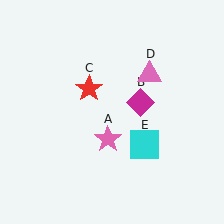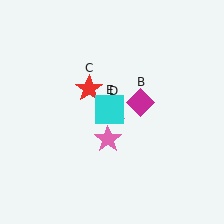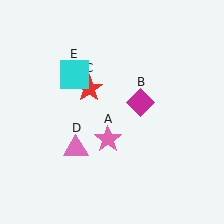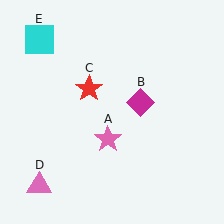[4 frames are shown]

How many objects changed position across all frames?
2 objects changed position: pink triangle (object D), cyan square (object E).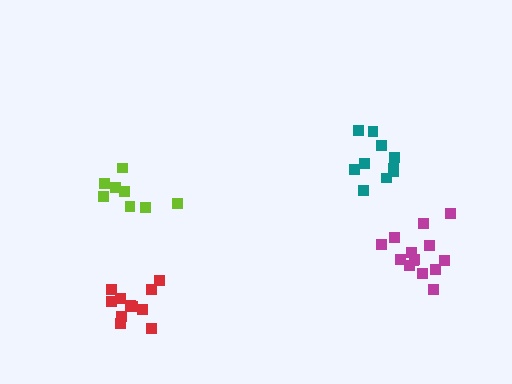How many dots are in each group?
Group 1: 10 dots, Group 2: 8 dots, Group 3: 11 dots, Group 4: 14 dots (43 total).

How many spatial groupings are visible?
There are 4 spatial groupings.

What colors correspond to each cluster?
The clusters are colored: teal, lime, red, magenta.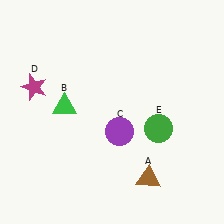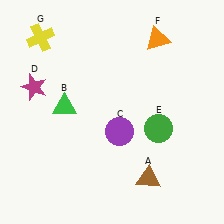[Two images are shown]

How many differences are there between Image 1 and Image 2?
There are 2 differences between the two images.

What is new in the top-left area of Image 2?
A yellow cross (G) was added in the top-left area of Image 2.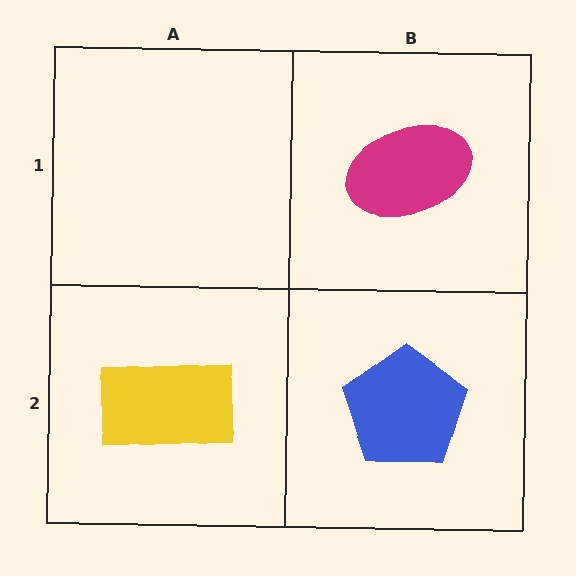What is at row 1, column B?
A magenta ellipse.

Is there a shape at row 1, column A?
No, that cell is empty.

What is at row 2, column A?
A yellow rectangle.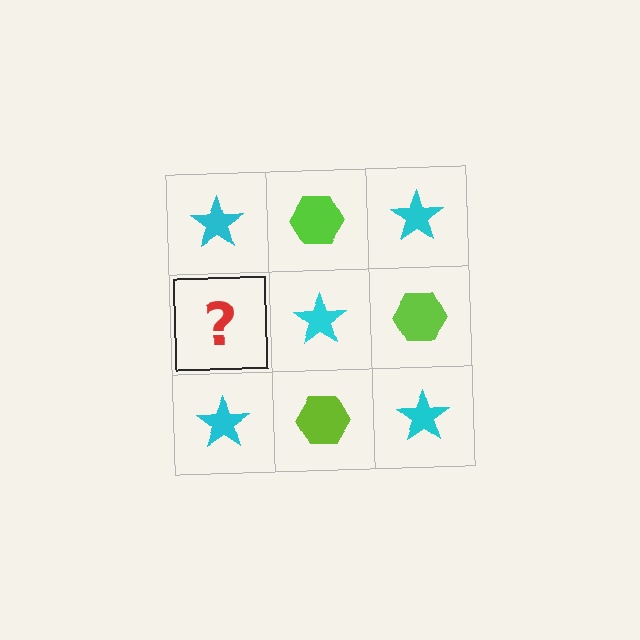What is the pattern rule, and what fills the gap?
The rule is that it alternates cyan star and lime hexagon in a checkerboard pattern. The gap should be filled with a lime hexagon.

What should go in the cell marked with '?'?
The missing cell should contain a lime hexagon.